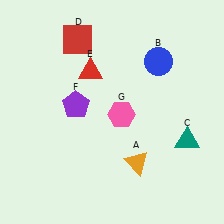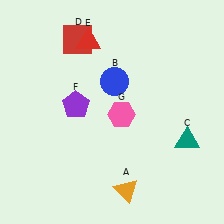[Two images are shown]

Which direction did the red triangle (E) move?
The red triangle (E) moved up.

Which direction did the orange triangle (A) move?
The orange triangle (A) moved down.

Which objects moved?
The objects that moved are: the orange triangle (A), the blue circle (B), the red triangle (E).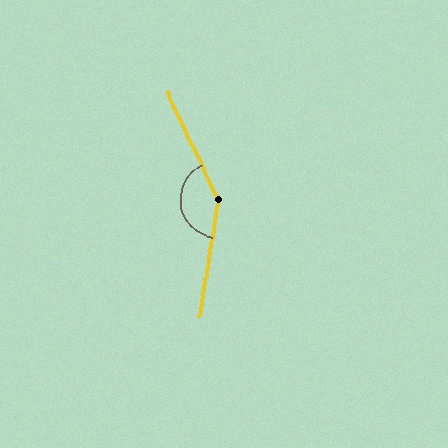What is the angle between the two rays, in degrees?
Approximately 145 degrees.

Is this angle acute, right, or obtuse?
It is obtuse.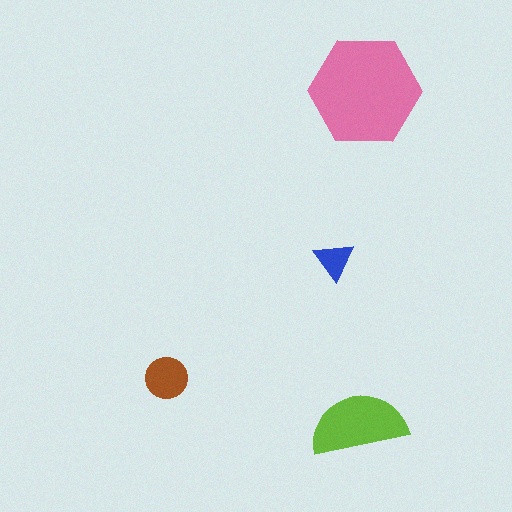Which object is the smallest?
The blue triangle.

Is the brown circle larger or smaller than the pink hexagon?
Smaller.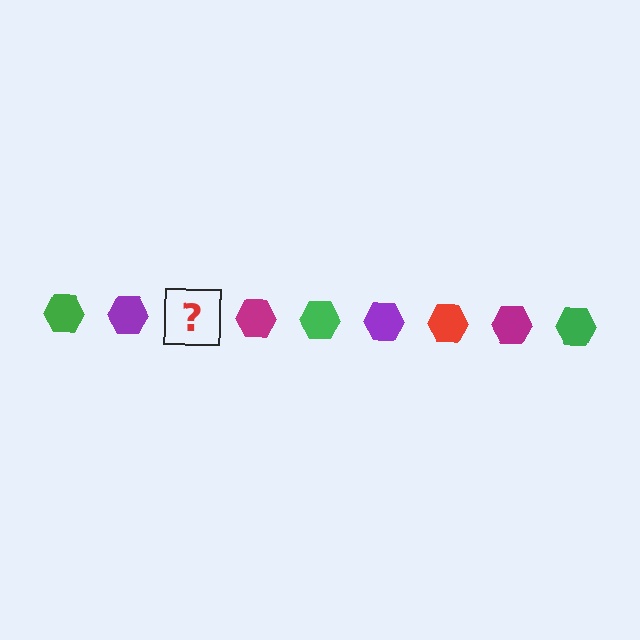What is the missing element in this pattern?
The missing element is a red hexagon.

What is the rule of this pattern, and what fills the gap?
The rule is that the pattern cycles through green, purple, red, magenta hexagons. The gap should be filled with a red hexagon.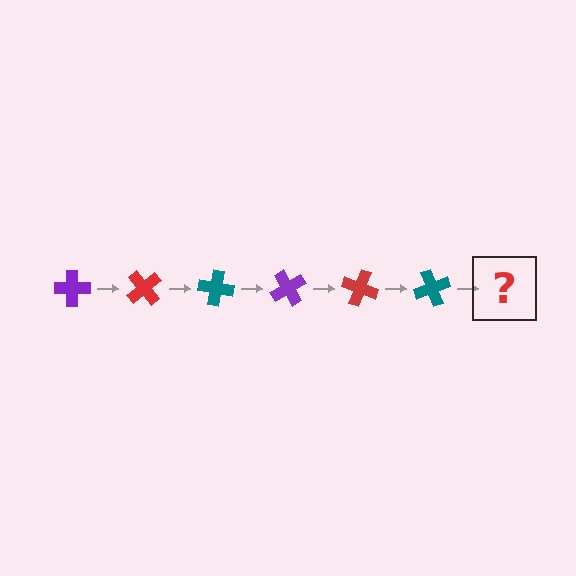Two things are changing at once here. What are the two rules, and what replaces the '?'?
The two rules are that it rotates 50 degrees each step and the color cycles through purple, red, and teal. The '?' should be a purple cross, rotated 300 degrees from the start.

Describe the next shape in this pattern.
It should be a purple cross, rotated 300 degrees from the start.